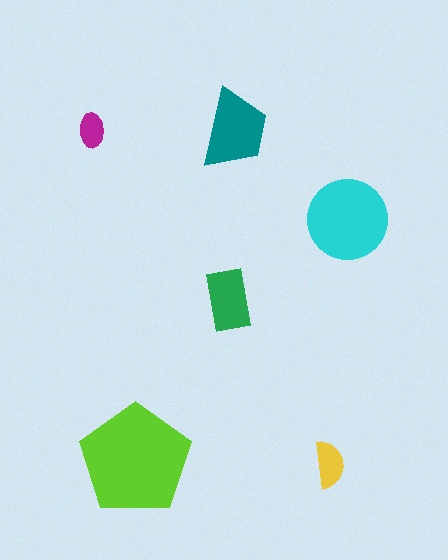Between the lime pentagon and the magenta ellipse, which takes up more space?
The lime pentagon.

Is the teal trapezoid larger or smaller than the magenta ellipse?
Larger.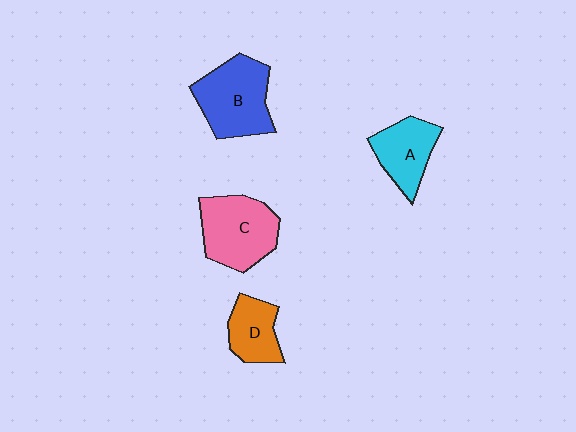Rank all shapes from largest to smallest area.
From largest to smallest: B (blue), C (pink), A (cyan), D (orange).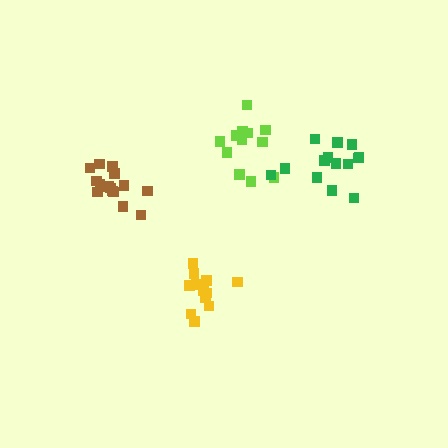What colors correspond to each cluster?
The clusters are colored: yellow, lime, brown, green.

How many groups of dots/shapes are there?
There are 4 groups.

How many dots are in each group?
Group 1: 12 dots, Group 2: 13 dots, Group 3: 15 dots, Group 4: 14 dots (54 total).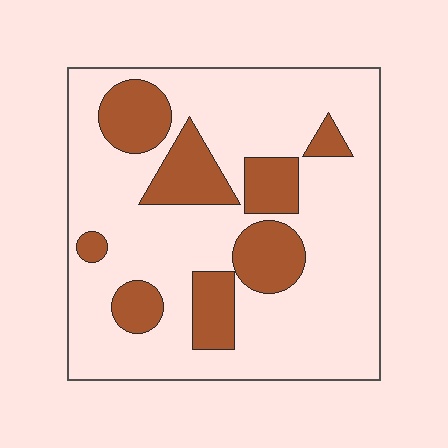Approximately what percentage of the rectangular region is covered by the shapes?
Approximately 25%.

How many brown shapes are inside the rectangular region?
8.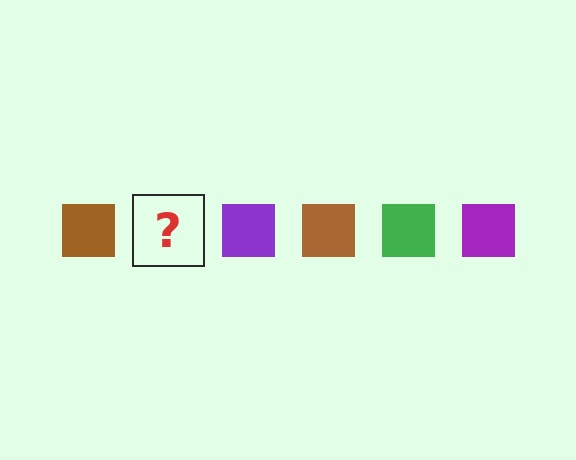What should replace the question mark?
The question mark should be replaced with a green square.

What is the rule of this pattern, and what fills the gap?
The rule is that the pattern cycles through brown, green, purple squares. The gap should be filled with a green square.